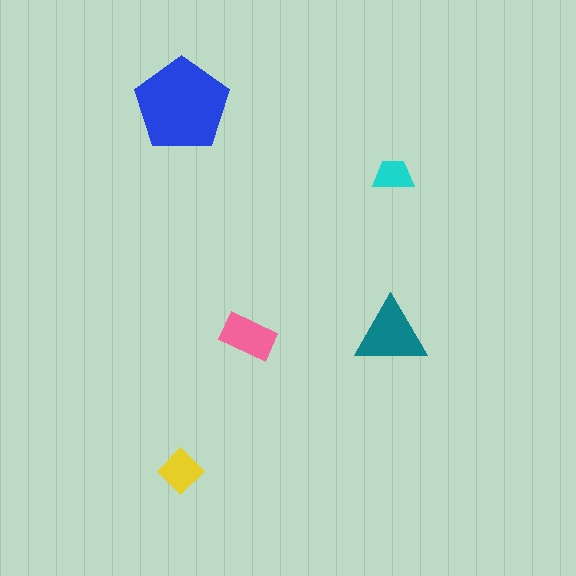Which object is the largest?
The blue pentagon.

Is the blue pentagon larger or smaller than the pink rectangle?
Larger.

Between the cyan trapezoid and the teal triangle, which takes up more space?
The teal triangle.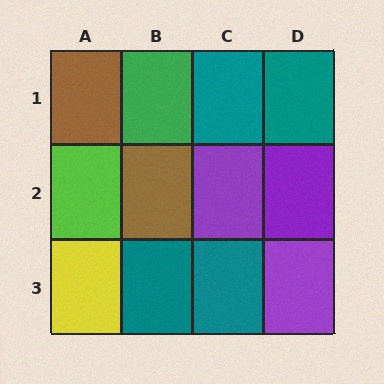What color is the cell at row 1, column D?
Teal.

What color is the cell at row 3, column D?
Purple.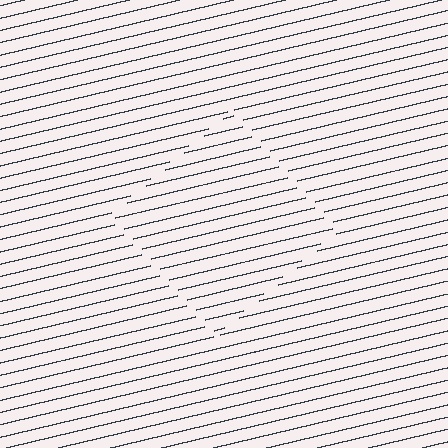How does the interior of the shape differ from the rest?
The interior of the shape contains the same grating, shifted by half a period — the contour is defined by the phase discontinuity where line-ends from the inner and outer gratings abut.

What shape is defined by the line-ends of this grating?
An illusory square. The interior of the shape contains the same grating, shifted by half a period — the contour is defined by the phase discontinuity where line-ends from the inner and outer gratings abut.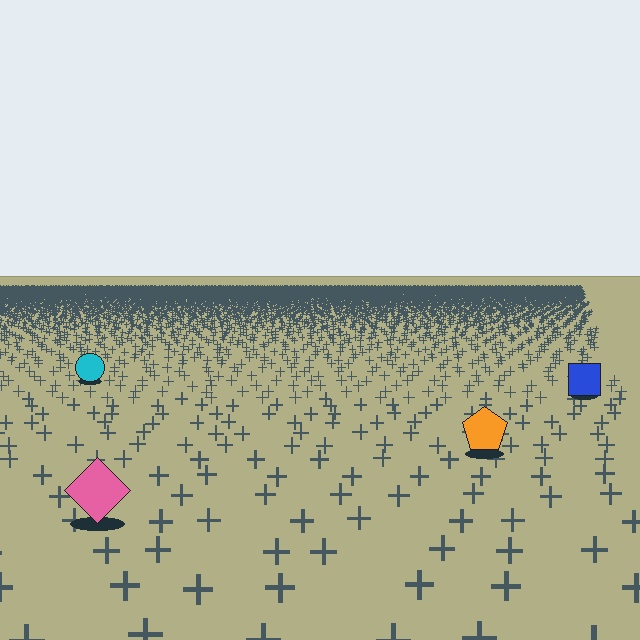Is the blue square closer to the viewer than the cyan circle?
Yes. The blue square is closer — you can tell from the texture gradient: the ground texture is coarser near it.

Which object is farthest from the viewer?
The cyan circle is farthest from the viewer. It appears smaller and the ground texture around it is denser.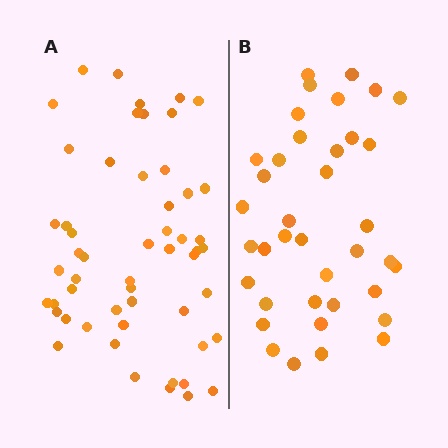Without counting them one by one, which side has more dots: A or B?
Region A (the left region) has more dots.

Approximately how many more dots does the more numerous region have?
Region A has approximately 15 more dots than region B.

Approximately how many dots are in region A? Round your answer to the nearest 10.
About 50 dots. (The exact count is 54, which rounds to 50.)